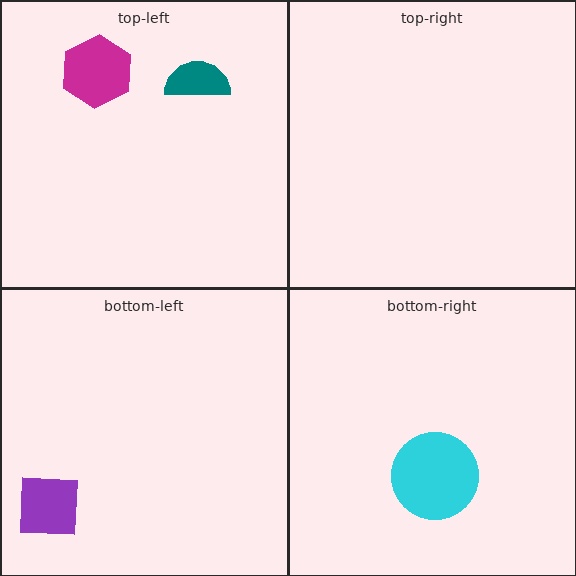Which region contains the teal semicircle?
The top-left region.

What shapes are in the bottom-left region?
The purple square.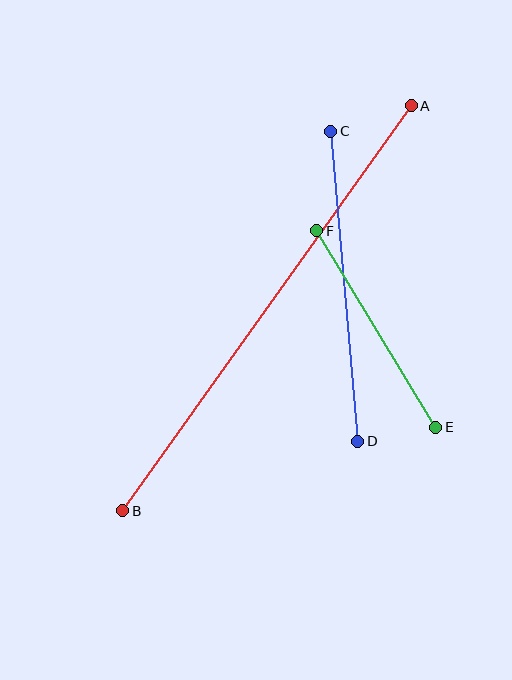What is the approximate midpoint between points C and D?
The midpoint is at approximately (344, 286) pixels.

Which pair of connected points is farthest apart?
Points A and B are farthest apart.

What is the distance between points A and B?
The distance is approximately 497 pixels.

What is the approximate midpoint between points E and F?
The midpoint is at approximately (376, 329) pixels.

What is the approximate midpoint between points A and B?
The midpoint is at approximately (267, 308) pixels.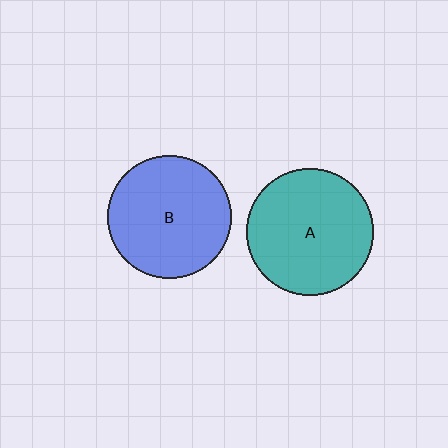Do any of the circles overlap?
No, none of the circles overlap.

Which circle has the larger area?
Circle A (teal).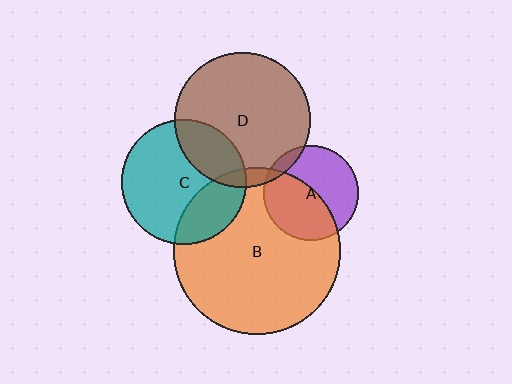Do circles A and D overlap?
Yes.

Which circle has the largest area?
Circle B (orange).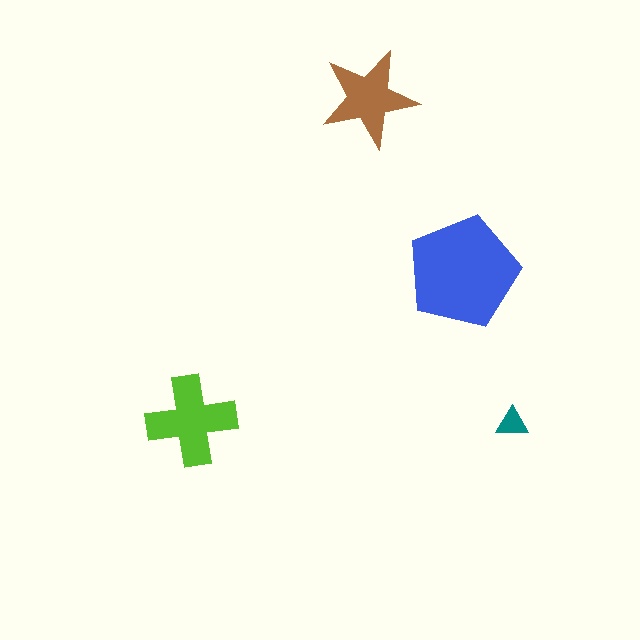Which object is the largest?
The blue pentagon.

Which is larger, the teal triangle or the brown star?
The brown star.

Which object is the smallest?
The teal triangle.